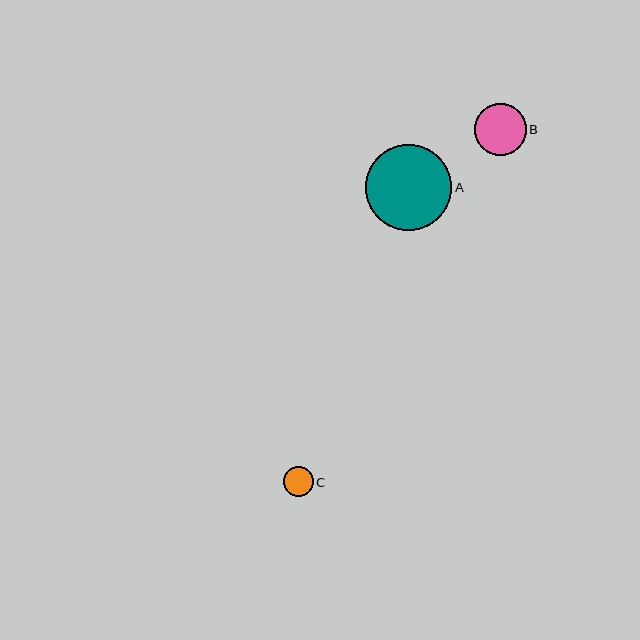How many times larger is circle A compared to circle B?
Circle A is approximately 1.7 times the size of circle B.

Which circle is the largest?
Circle A is the largest with a size of approximately 86 pixels.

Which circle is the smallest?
Circle C is the smallest with a size of approximately 30 pixels.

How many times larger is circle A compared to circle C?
Circle A is approximately 2.9 times the size of circle C.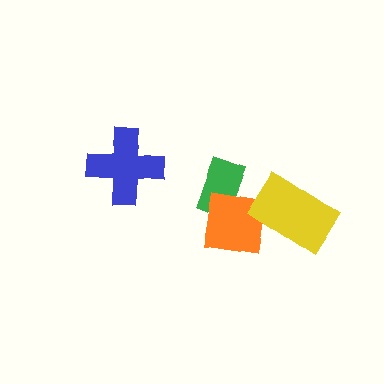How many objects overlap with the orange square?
2 objects overlap with the orange square.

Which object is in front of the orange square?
The yellow rectangle is in front of the orange square.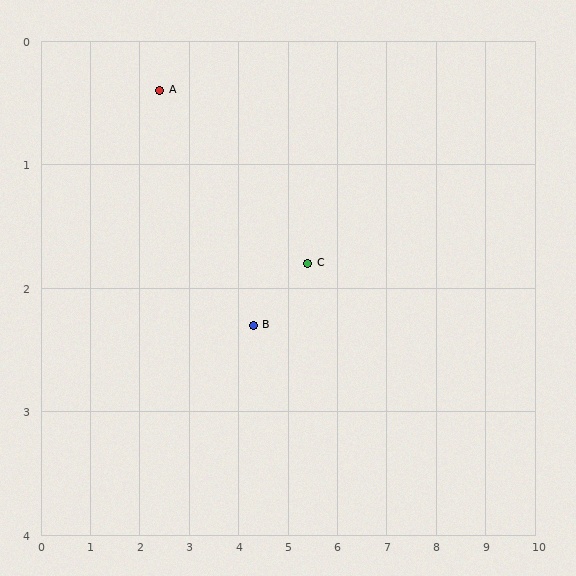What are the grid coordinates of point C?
Point C is at approximately (5.4, 1.8).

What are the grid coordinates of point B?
Point B is at approximately (4.3, 2.3).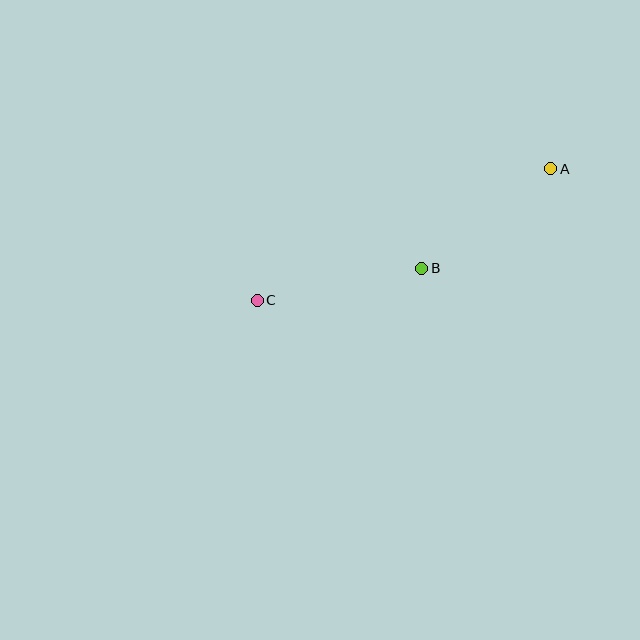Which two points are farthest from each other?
Points A and C are farthest from each other.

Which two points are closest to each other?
Points A and B are closest to each other.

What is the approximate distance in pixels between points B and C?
The distance between B and C is approximately 168 pixels.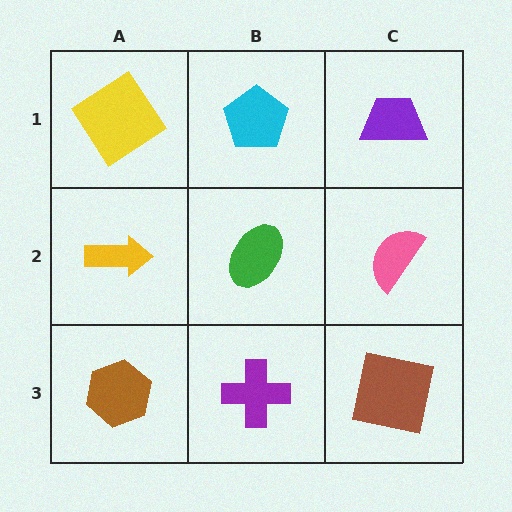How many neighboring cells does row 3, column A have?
2.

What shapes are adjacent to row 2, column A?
A yellow diamond (row 1, column A), a brown hexagon (row 3, column A), a green ellipse (row 2, column B).